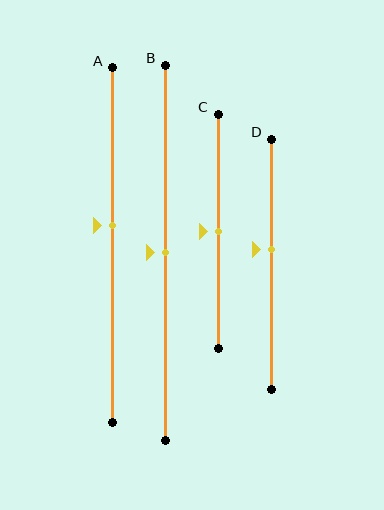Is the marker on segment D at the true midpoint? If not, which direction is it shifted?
No, the marker on segment D is shifted upward by about 6% of the segment length.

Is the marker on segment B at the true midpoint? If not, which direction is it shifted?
Yes, the marker on segment B is at the true midpoint.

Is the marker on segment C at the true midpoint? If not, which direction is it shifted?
Yes, the marker on segment C is at the true midpoint.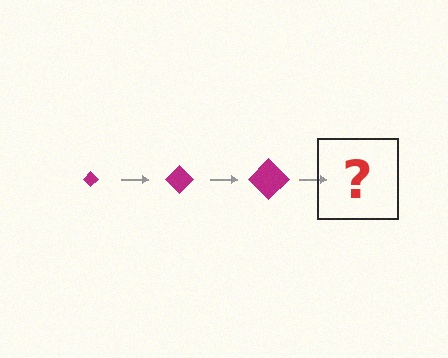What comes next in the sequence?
The next element should be a magenta diamond, larger than the previous one.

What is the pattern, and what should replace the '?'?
The pattern is that the diamond gets progressively larger each step. The '?' should be a magenta diamond, larger than the previous one.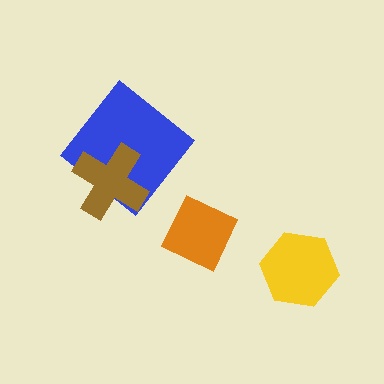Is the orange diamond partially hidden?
No, no other shape covers it.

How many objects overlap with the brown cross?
1 object overlaps with the brown cross.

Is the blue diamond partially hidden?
Yes, it is partially covered by another shape.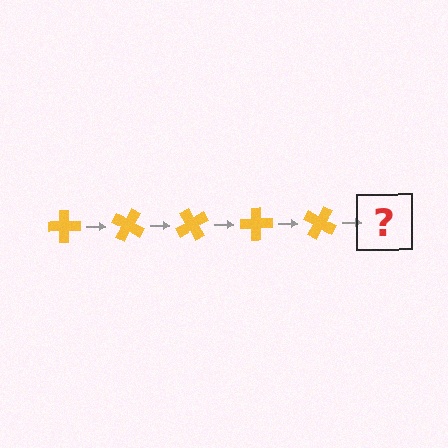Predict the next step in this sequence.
The next step is a yellow cross rotated 150 degrees.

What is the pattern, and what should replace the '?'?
The pattern is that the cross rotates 30 degrees each step. The '?' should be a yellow cross rotated 150 degrees.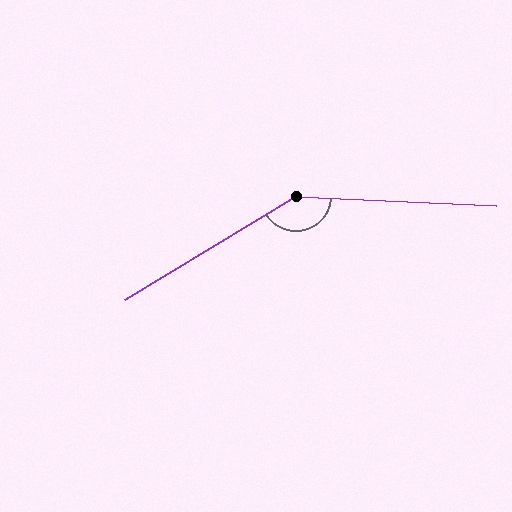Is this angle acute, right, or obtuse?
It is obtuse.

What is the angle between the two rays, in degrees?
Approximately 146 degrees.